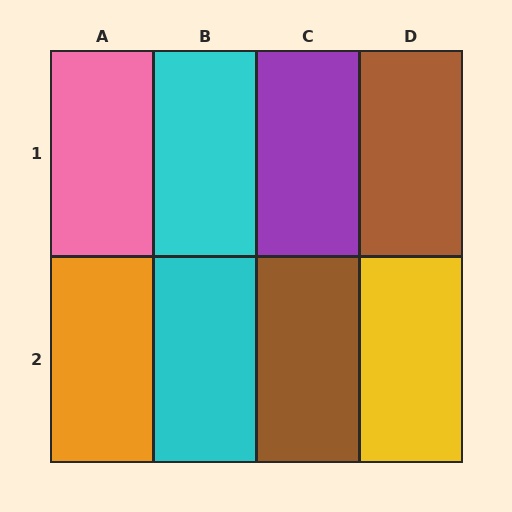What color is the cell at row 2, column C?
Brown.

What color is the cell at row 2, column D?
Yellow.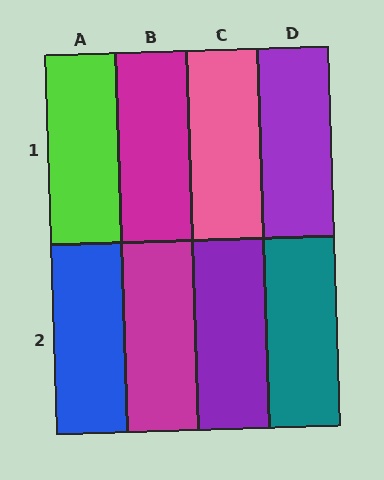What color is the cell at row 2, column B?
Magenta.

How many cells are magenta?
2 cells are magenta.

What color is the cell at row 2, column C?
Purple.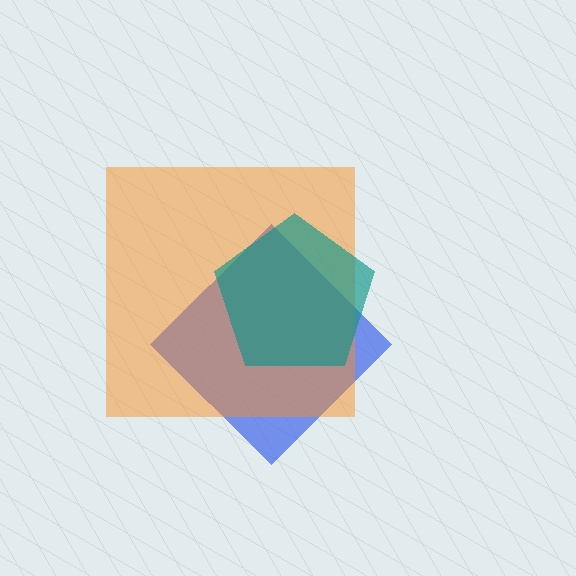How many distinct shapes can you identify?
There are 3 distinct shapes: a blue diamond, an orange square, a teal pentagon.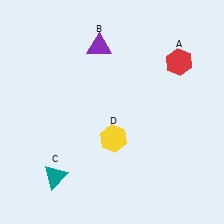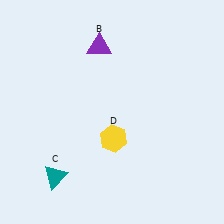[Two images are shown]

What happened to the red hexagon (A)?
The red hexagon (A) was removed in Image 2. It was in the top-right area of Image 1.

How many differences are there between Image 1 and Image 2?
There is 1 difference between the two images.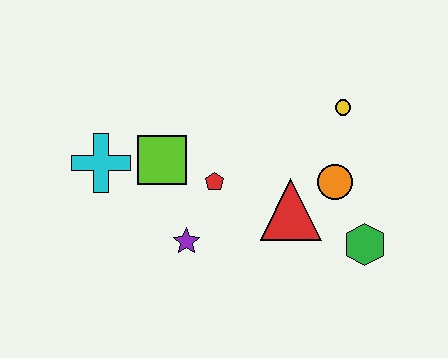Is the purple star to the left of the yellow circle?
Yes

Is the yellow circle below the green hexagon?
No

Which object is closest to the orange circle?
The red triangle is closest to the orange circle.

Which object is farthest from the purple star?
The yellow circle is farthest from the purple star.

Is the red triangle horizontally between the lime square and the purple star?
No